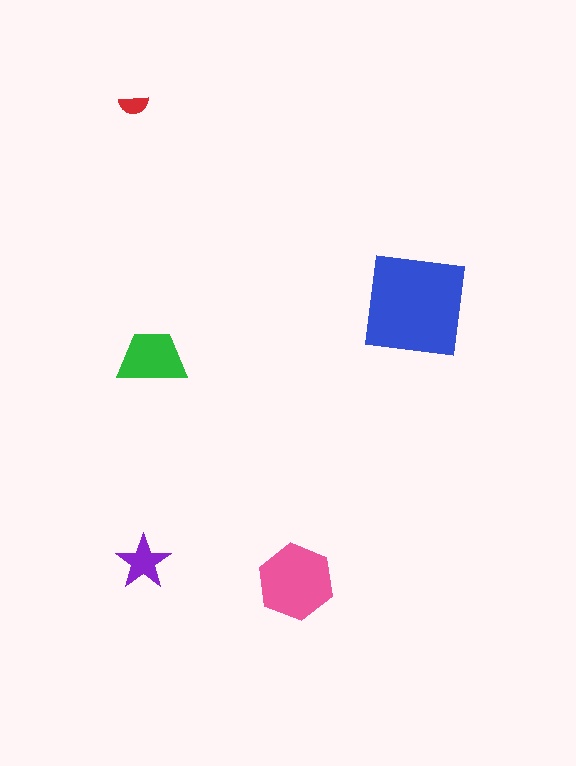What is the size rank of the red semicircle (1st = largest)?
5th.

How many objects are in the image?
There are 5 objects in the image.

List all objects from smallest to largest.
The red semicircle, the purple star, the green trapezoid, the pink hexagon, the blue square.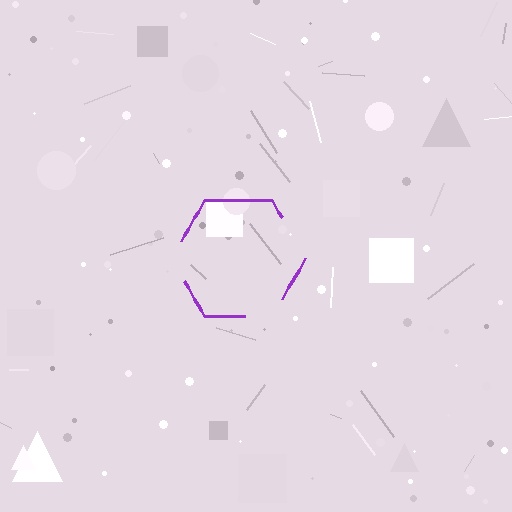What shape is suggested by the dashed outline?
The dashed outline suggests a hexagon.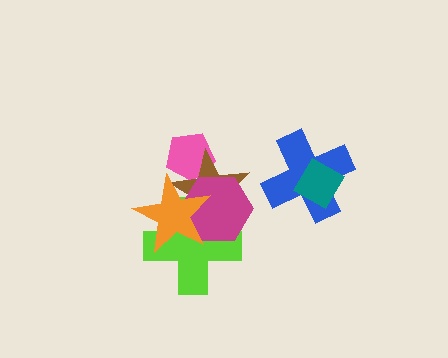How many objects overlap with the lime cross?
3 objects overlap with the lime cross.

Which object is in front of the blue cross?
The teal diamond is in front of the blue cross.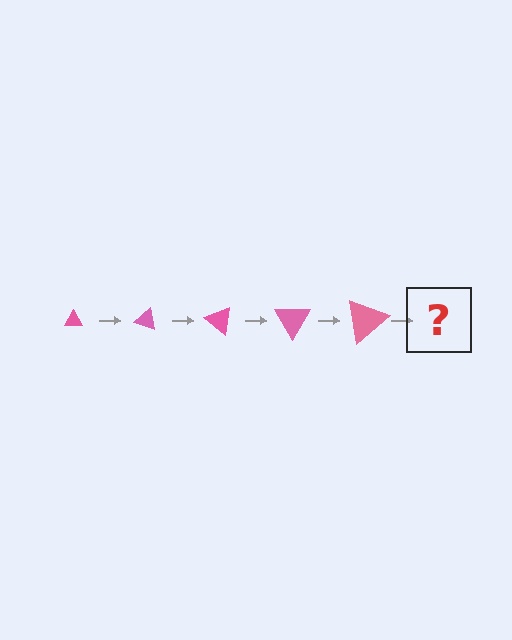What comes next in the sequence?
The next element should be a triangle, larger than the previous one and rotated 100 degrees from the start.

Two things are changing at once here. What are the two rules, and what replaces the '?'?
The two rules are that the triangle grows larger each step and it rotates 20 degrees each step. The '?' should be a triangle, larger than the previous one and rotated 100 degrees from the start.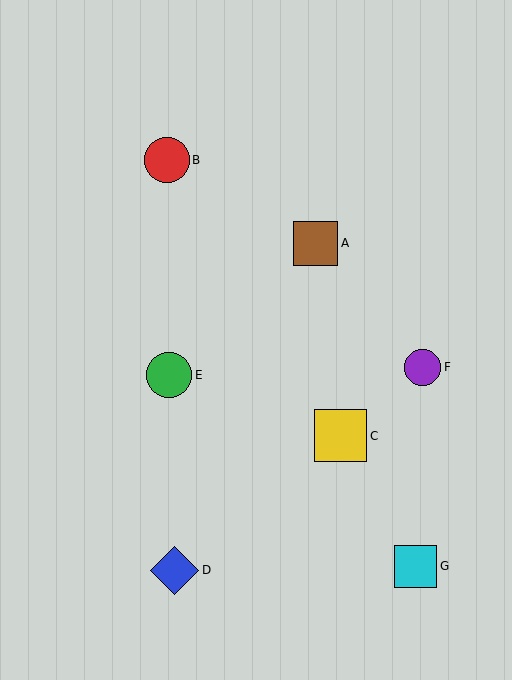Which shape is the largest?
The yellow square (labeled C) is the largest.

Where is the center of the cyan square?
The center of the cyan square is at (415, 566).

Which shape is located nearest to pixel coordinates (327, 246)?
The brown square (labeled A) at (316, 243) is nearest to that location.